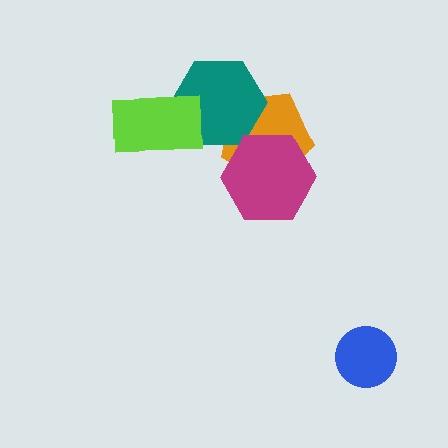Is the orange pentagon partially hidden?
Yes, it is partially covered by another shape.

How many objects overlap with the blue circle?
0 objects overlap with the blue circle.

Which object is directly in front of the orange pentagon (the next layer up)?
The teal hexagon is directly in front of the orange pentagon.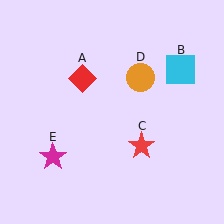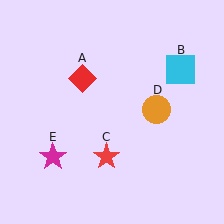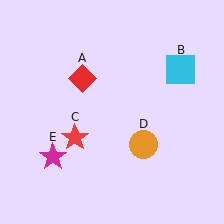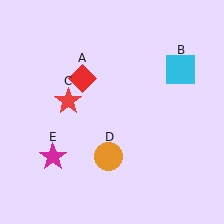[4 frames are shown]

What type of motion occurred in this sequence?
The red star (object C), orange circle (object D) rotated clockwise around the center of the scene.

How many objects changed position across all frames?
2 objects changed position: red star (object C), orange circle (object D).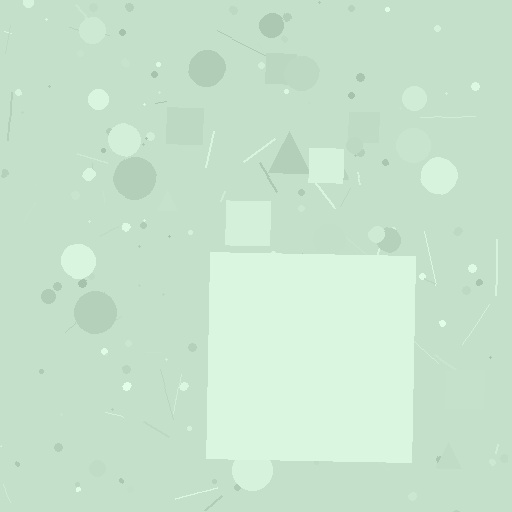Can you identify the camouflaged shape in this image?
The camouflaged shape is a square.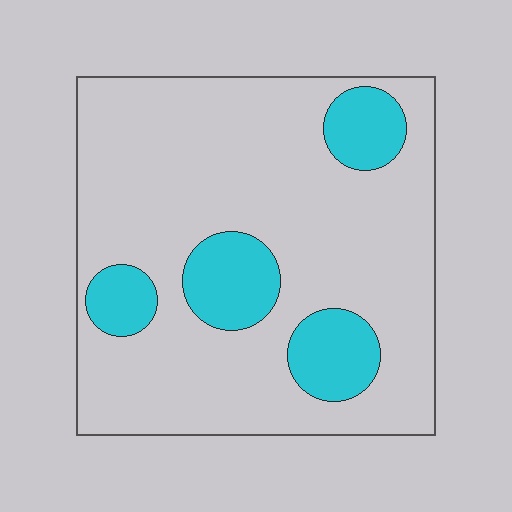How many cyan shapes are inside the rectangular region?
4.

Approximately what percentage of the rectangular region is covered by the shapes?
Approximately 20%.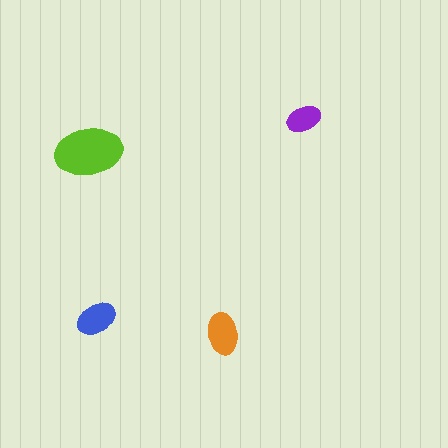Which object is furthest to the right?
The purple ellipse is rightmost.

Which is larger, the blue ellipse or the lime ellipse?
The lime one.